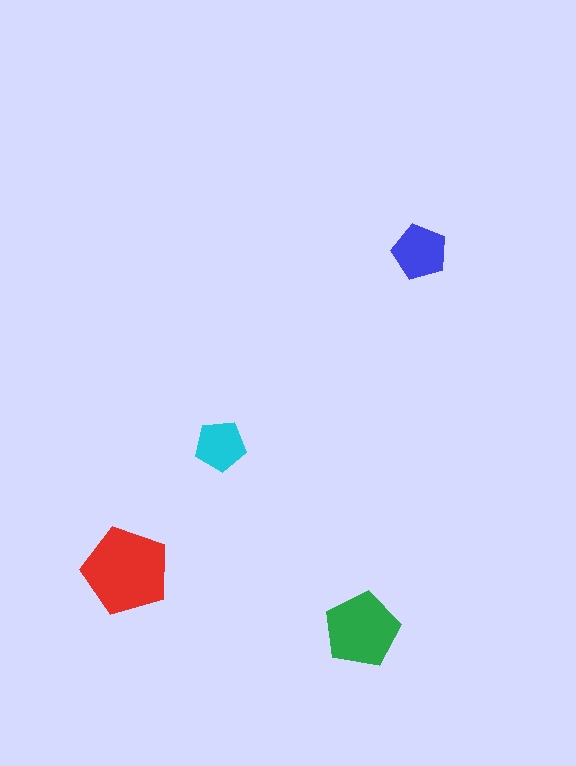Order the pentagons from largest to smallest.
the red one, the green one, the blue one, the cyan one.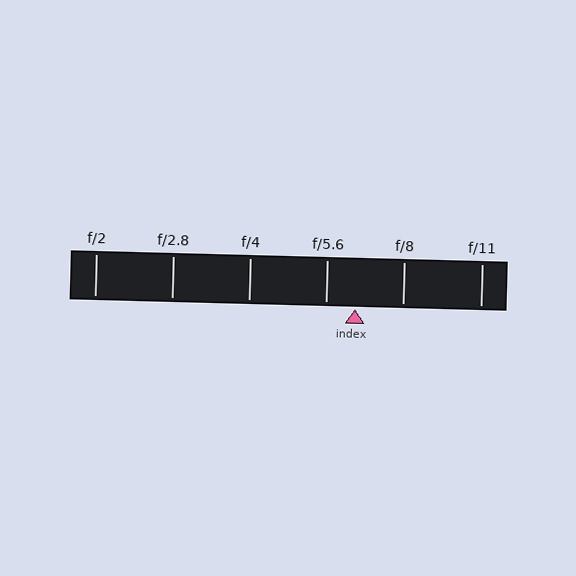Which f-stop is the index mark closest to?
The index mark is closest to f/5.6.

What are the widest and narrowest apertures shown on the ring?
The widest aperture shown is f/2 and the narrowest is f/11.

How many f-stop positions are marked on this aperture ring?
There are 6 f-stop positions marked.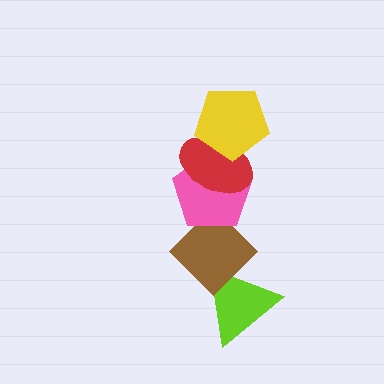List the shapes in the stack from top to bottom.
From top to bottom: the yellow pentagon, the red ellipse, the pink pentagon, the brown diamond, the lime triangle.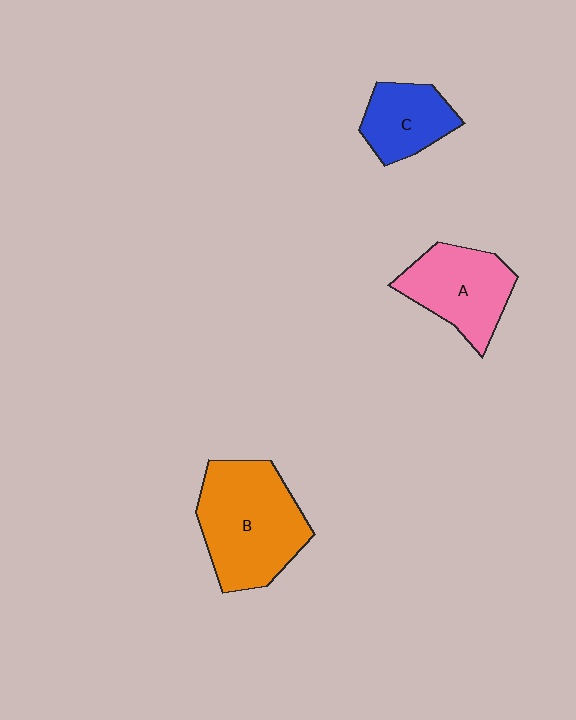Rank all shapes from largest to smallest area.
From largest to smallest: B (orange), A (pink), C (blue).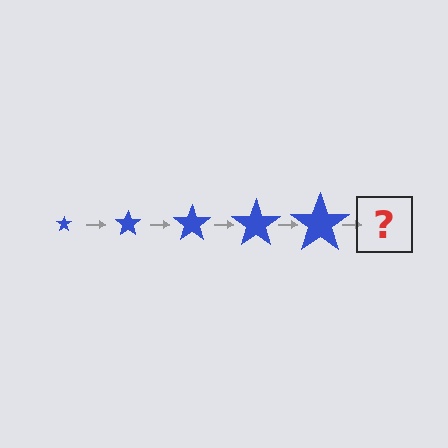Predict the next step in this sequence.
The next step is a blue star, larger than the previous one.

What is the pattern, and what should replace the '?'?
The pattern is that the star gets progressively larger each step. The '?' should be a blue star, larger than the previous one.